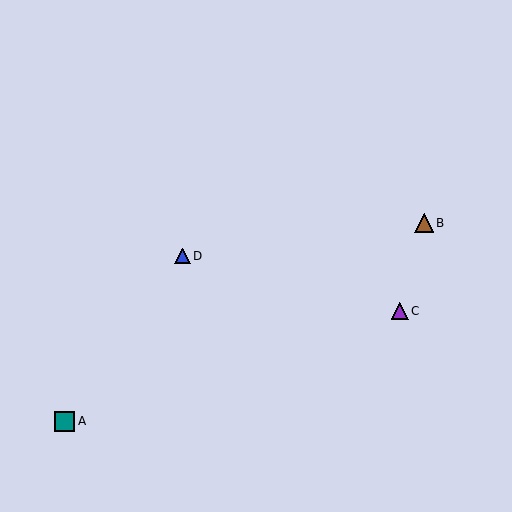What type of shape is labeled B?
Shape B is a brown triangle.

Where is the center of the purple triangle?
The center of the purple triangle is at (400, 311).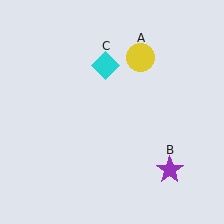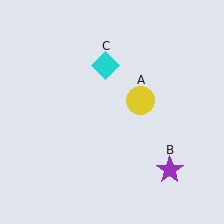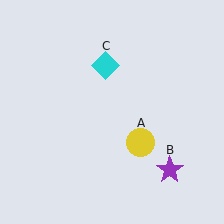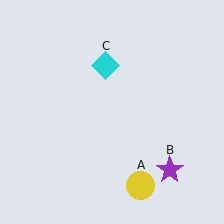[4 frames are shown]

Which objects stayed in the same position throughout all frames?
Purple star (object B) and cyan diamond (object C) remained stationary.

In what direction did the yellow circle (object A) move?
The yellow circle (object A) moved down.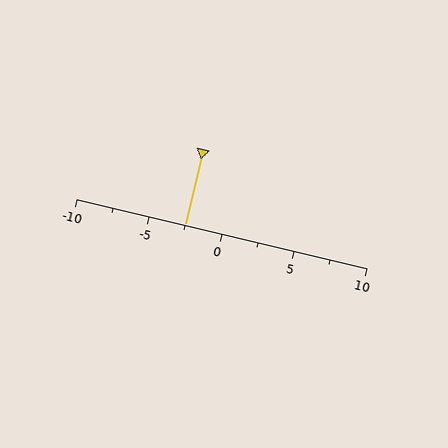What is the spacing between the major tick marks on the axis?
The major ticks are spaced 5 apart.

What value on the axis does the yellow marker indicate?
The marker indicates approximately -2.5.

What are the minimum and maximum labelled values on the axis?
The axis runs from -10 to 10.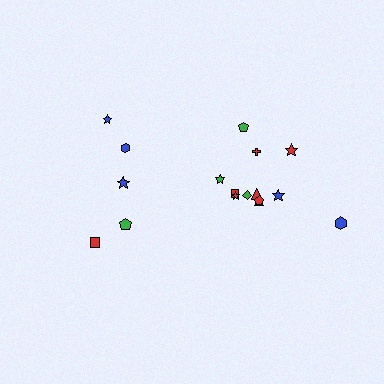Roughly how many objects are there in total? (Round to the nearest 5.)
Roughly 15 objects in total.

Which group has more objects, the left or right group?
The right group.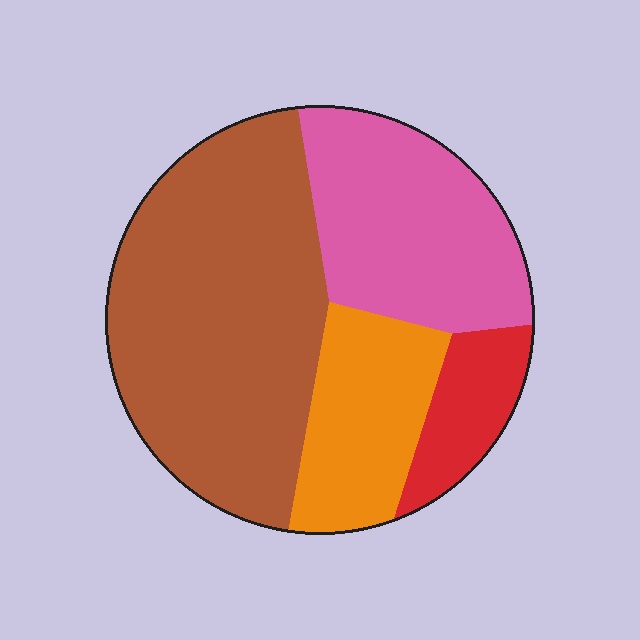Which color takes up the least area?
Red, at roughly 10%.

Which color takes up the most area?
Brown, at roughly 45%.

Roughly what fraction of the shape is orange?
Orange covers about 15% of the shape.